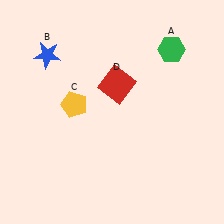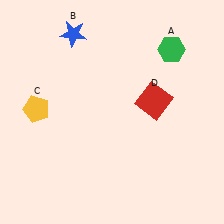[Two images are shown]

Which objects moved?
The objects that moved are: the blue star (B), the yellow pentagon (C), the red square (D).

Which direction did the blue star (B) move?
The blue star (B) moved right.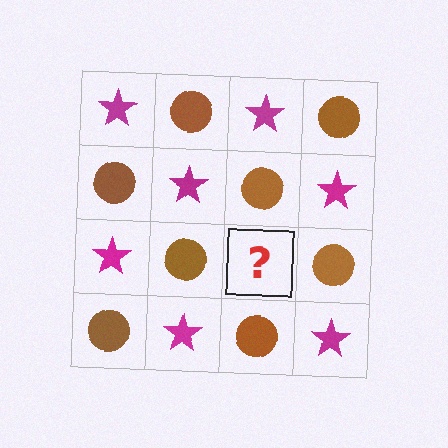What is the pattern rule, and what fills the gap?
The rule is that it alternates magenta star and brown circle in a checkerboard pattern. The gap should be filled with a magenta star.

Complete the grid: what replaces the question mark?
The question mark should be replaced with a magenta star.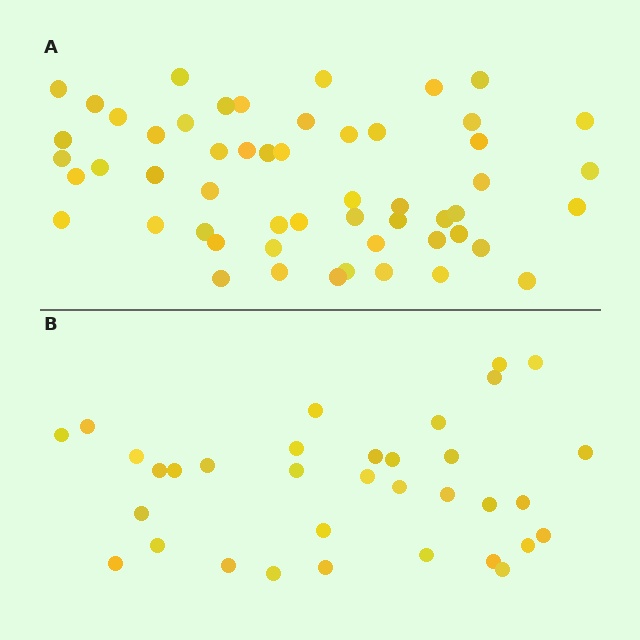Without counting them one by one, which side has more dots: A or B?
Region A (the top region) has more dots.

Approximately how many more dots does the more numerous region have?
Region A has approximately 20 more dots than region B.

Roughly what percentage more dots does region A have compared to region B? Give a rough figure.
About 60% more.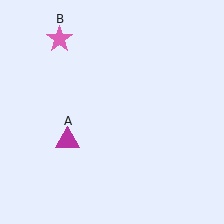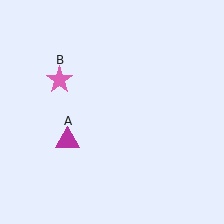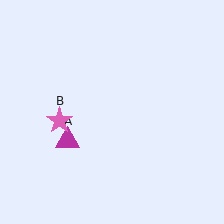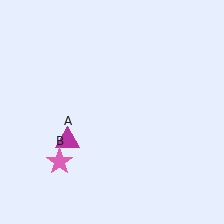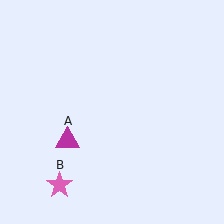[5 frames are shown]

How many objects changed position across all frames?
1 object changed position: pink star (object B).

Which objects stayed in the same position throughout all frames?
Magenta triangle (object A) remained stationary.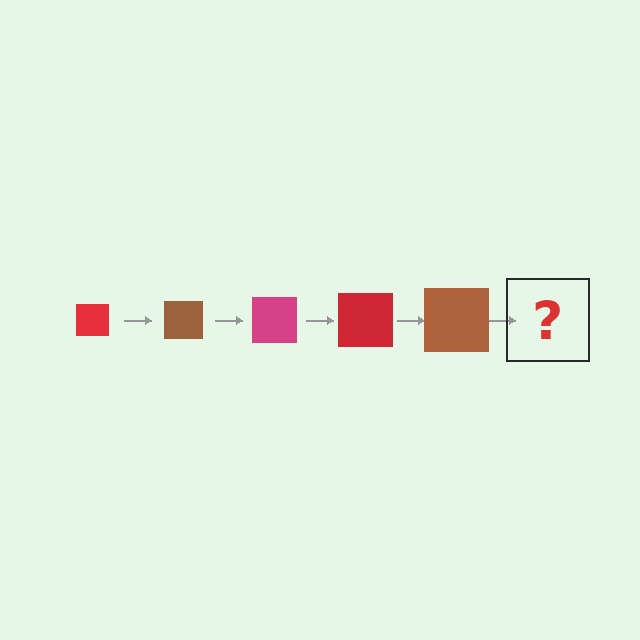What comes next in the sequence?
The next element should be a magenta square, larger than the previous one.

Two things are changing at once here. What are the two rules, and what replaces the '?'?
The two rules are that the square grows larger each step and the color cycles through red, brown, and magenta. The '?' should be a magenta square, larger than the previous one.